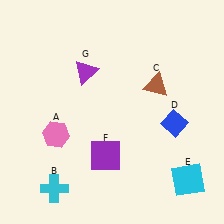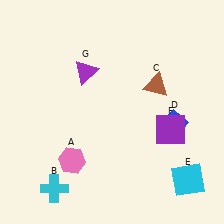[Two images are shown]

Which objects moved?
The objects that moved are: the pink hexagon (A), the purple square (F).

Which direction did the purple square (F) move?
The purple square (F) moved right.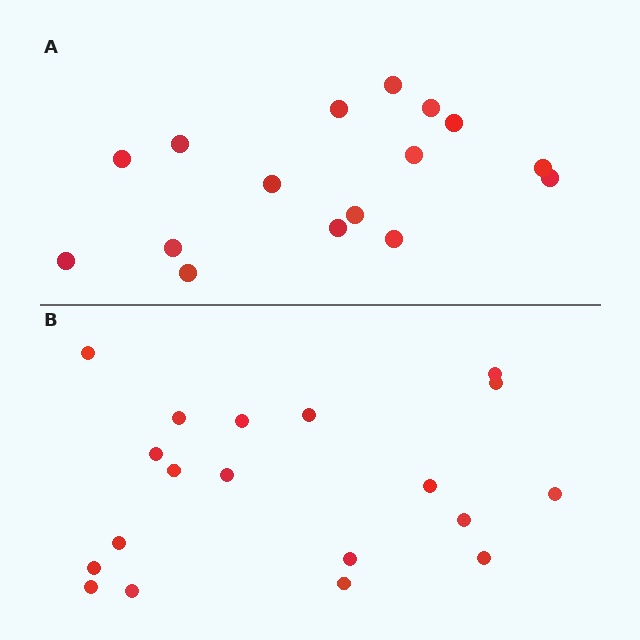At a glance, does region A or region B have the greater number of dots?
Region B (the bottom region) has more dots.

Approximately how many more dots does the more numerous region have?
Region B has just a few more — roughly 2 or 3 more dots than region A.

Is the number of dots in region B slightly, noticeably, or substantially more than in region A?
Region B has only slightly more — the two regions are fairly close. The ratio is roughly 1.2 to 1.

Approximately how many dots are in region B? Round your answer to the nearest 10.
About 20 dots. (The exact count is 19, which rounds to 20.)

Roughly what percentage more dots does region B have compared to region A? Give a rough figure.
About 20% more.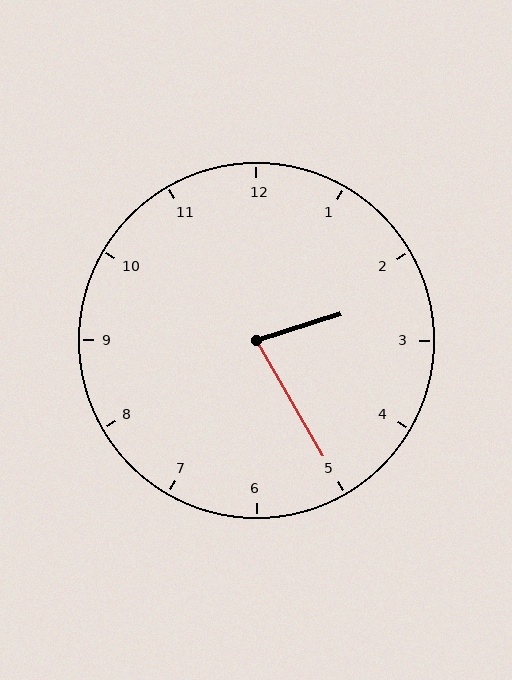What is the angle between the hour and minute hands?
Approximately 78 degrees.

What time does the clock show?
2:25.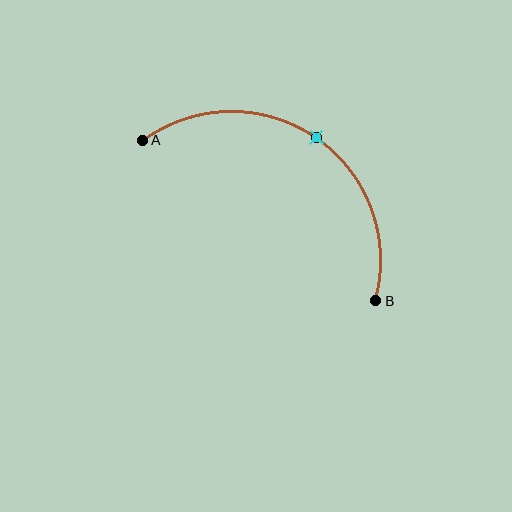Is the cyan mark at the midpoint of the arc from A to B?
Yes. The cyan mark lies on the arc at equal arc-length from both A and B — it is the arc midpoint.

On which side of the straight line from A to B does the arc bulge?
The arc bulges above and to the right of the straight line connecting A and B.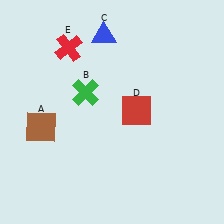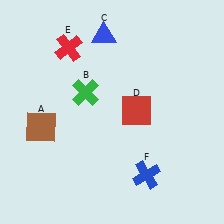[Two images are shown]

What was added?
A blue cross (F) was added in Image 2.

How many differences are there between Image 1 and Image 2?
There is 1 difference between the two images.